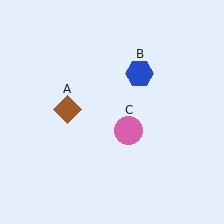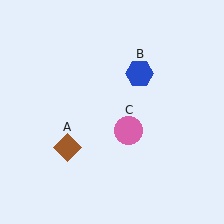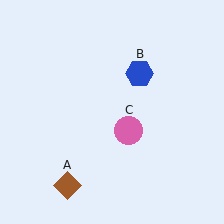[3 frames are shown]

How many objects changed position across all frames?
1 object changed position: brown diamond (object A).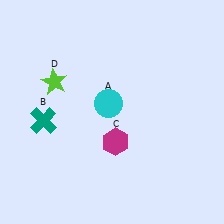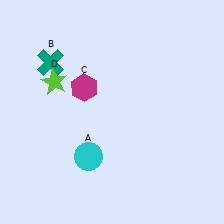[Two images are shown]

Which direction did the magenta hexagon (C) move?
The magenta hexagon (C) moved up.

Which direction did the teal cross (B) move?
The teal cross (B) moved up.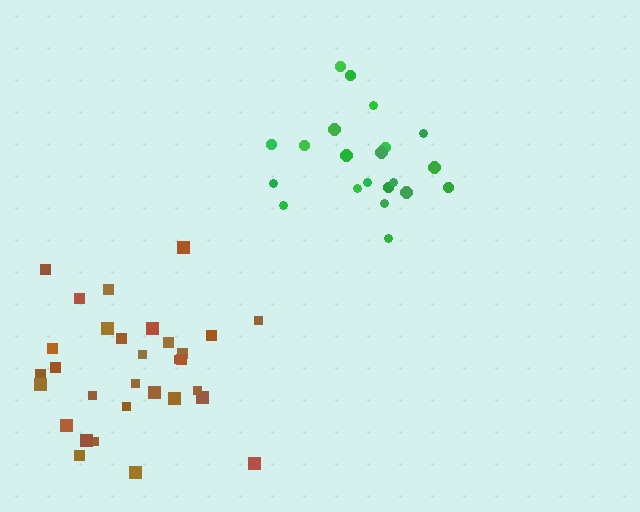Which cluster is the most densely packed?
Green.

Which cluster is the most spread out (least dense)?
Brown.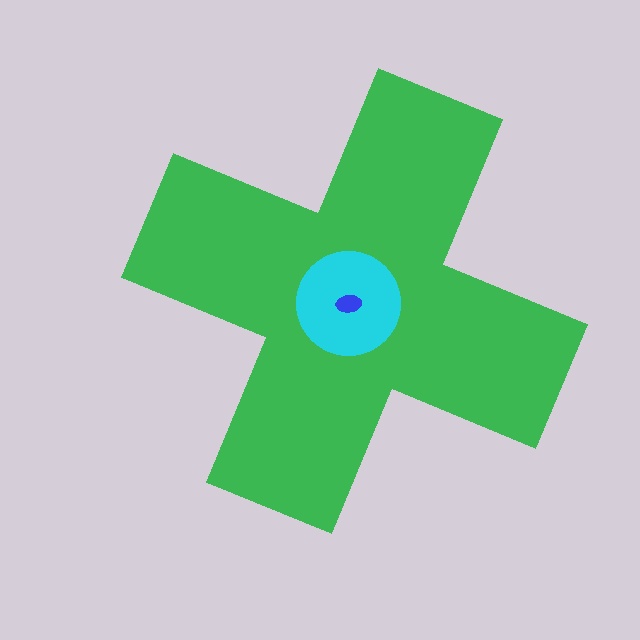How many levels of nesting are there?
3.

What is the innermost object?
The blue ellipse.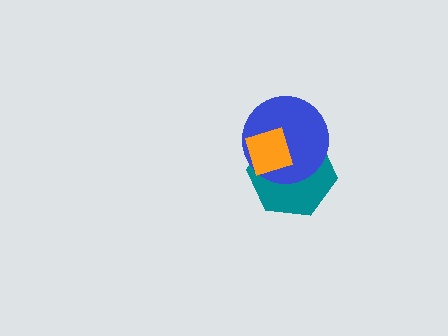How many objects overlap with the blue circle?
2 objects overlap with the blue circle.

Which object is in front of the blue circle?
The orange diamond is in front of the blue circle.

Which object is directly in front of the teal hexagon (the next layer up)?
The blue circle is directly in front of the teal hexagon.